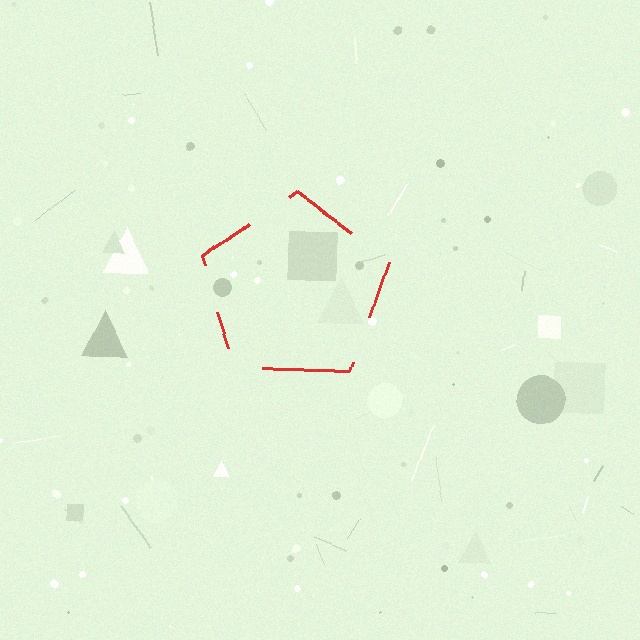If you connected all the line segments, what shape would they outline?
They would outline a pentagon.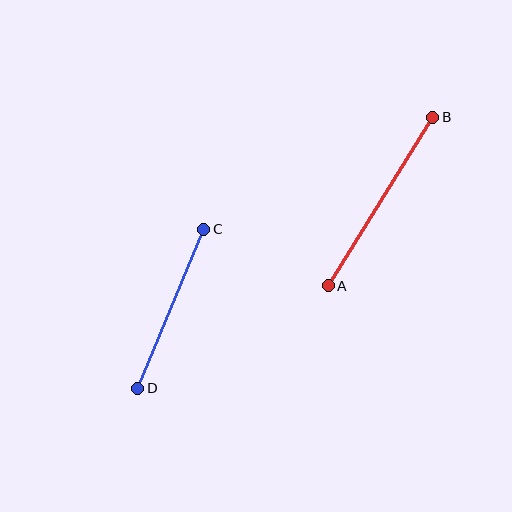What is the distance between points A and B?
The distance is approximately 199 pixels.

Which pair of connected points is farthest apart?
Points A and B are farthest apart.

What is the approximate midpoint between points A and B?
The midpoint is at approximately (380, 201) pixels.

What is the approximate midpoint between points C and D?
The midpoint is at approximately (171, 309) pixels.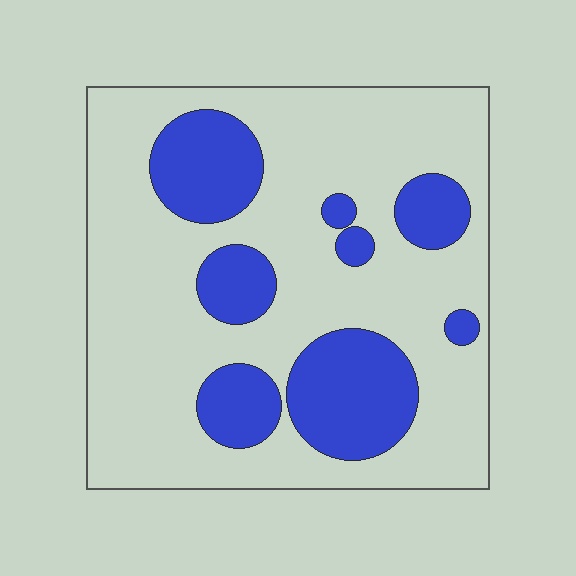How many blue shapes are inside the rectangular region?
8.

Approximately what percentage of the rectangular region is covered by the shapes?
Approximately 25%.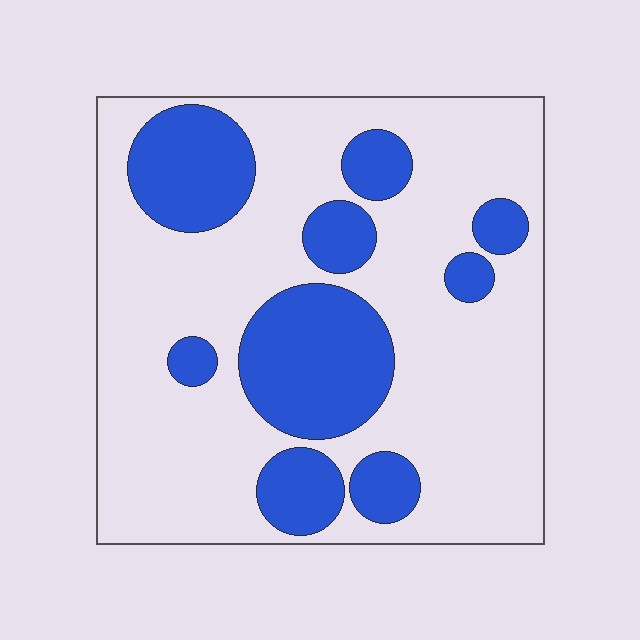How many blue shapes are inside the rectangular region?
9.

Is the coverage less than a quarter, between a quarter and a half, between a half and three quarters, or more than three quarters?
Between a quarter and a half.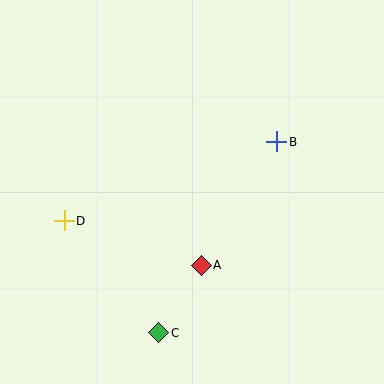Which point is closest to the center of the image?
Point A at (201, 265) is closest to the center.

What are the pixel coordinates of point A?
Point A is at (201, 265).